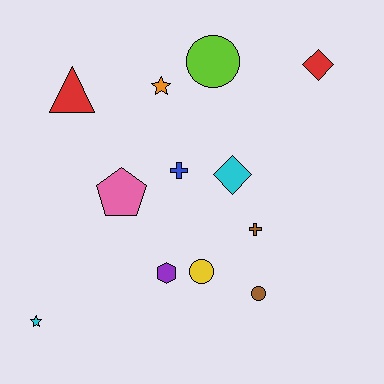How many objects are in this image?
There are 12 objects.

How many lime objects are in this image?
There is 1 lime object.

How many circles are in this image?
There are 3 circles.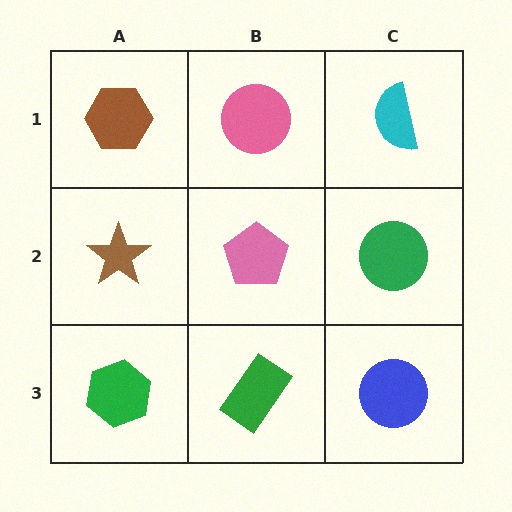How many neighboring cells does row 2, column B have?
4.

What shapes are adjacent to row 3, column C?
A green circle (row 2, column C), a green rectangle (row 3, column B).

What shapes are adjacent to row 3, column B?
A pink pentagon (row 2, column B), a green hexagon (row 3, column A), a blue circle (row 3, column C).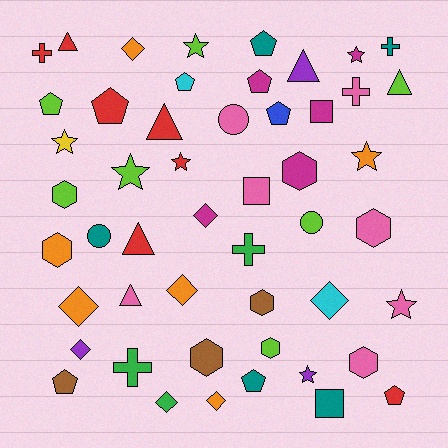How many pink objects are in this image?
There are 7 pink objects.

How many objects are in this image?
There are 50 objects.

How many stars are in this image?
There are 8 stars.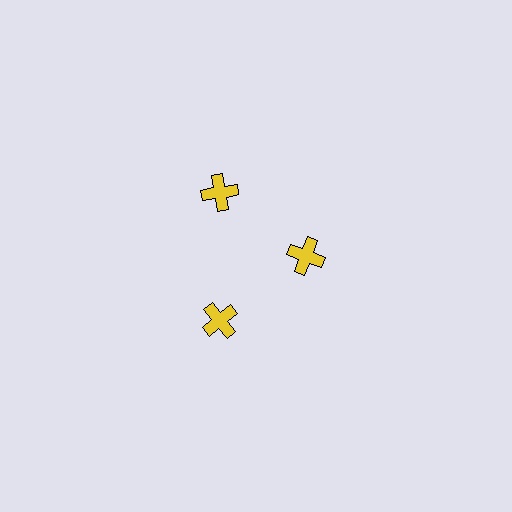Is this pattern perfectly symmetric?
No. The 3 yellow crosses are arranged in a ring, but one element near the 3 o'clock position is pulled inward toward the center, breaking the 3-fold rotational symmetry.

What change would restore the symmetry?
The symmetry would be restored by moving it outward, back onto the ring so that all 3 crosses sit at equal angles and equal distance from the center.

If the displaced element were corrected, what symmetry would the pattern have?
It would have 3-fold rotational symmetry — the pattern would map onto itself every 120 degrees.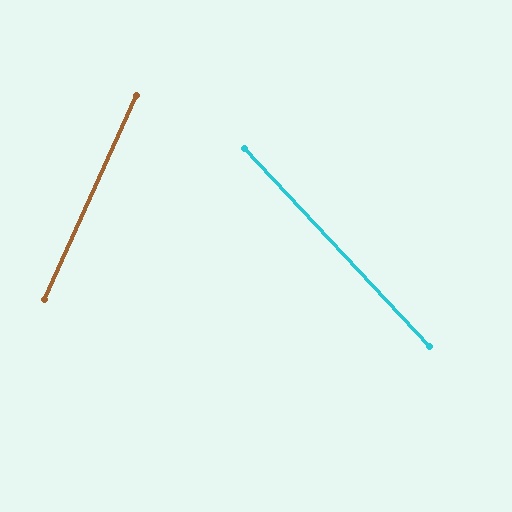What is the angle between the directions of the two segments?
Approximately 67 degrees.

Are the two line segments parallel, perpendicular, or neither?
Neither parallel nor perpendicular — they differ by about 67°.